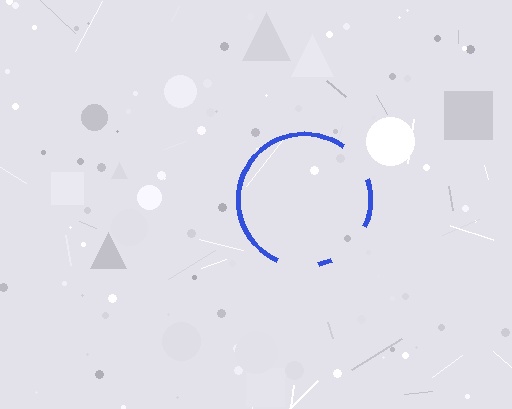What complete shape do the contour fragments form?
The contour fragments form a circle.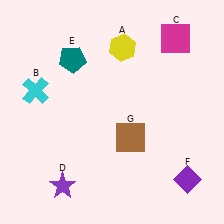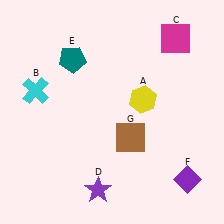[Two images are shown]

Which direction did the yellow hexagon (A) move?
The yellow hexagon (A) moved down.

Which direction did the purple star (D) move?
The purple star (D) moved right.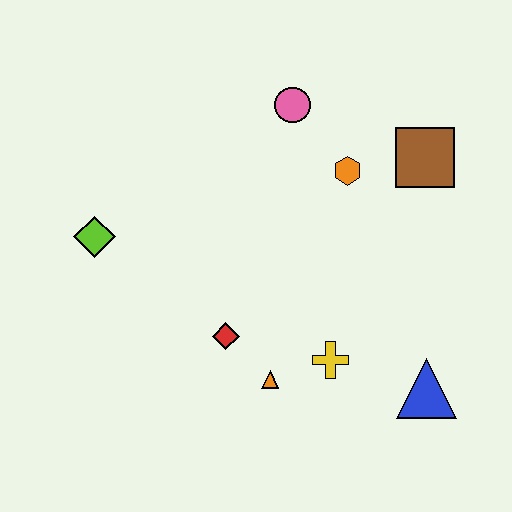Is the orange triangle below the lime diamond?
Yes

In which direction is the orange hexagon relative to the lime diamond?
The orange hexagon is to the right of the lime diamond.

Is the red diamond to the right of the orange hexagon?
No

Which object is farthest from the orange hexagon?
The lime diamond is farthest from the orange hexagon.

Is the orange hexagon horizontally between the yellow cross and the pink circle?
No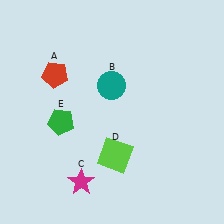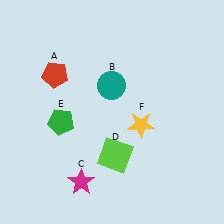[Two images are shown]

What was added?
A yellow star (F) was added in Image 2.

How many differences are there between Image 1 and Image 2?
There is 1 difference between the two images.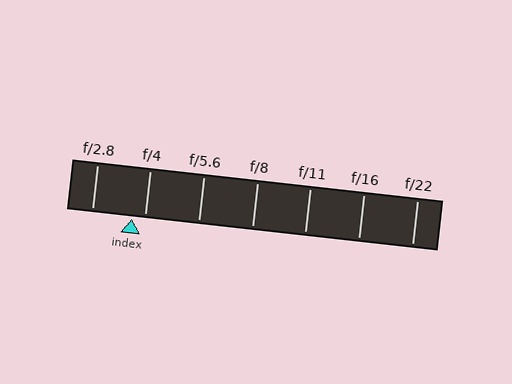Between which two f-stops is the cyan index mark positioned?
The index mark is between f/2.8 and f/4.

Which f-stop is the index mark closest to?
The index mark is closest to f/4.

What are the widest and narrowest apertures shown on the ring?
The widest aperture shown is f/2.8 and the narrowest is f/22.